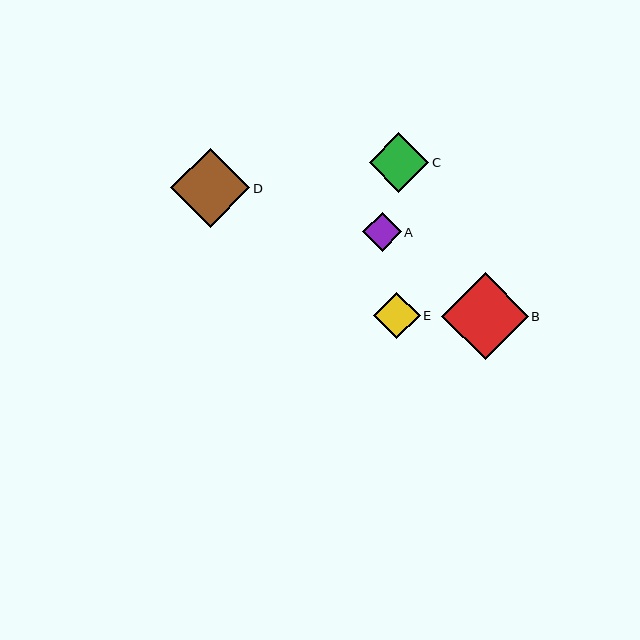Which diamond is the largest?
Diamond B is the largest with a size of approximately 87 pixels.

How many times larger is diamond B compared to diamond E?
Diamond B is approximately 1.9 times the size of diamond E.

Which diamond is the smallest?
Diamond A is the smallest with a size of approximately 39 pixels.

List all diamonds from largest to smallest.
From largest to smallest: B, D, C, E, A.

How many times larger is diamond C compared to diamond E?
Diamond C is approximately 1.3 times the size of diamond E.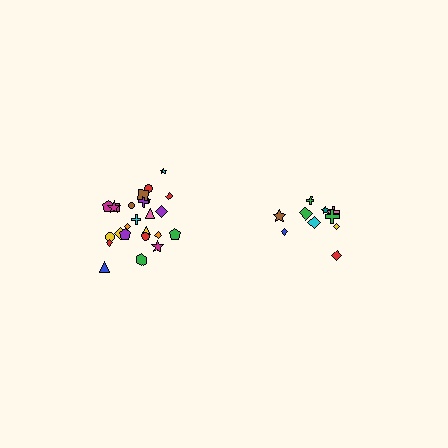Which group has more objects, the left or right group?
The left group.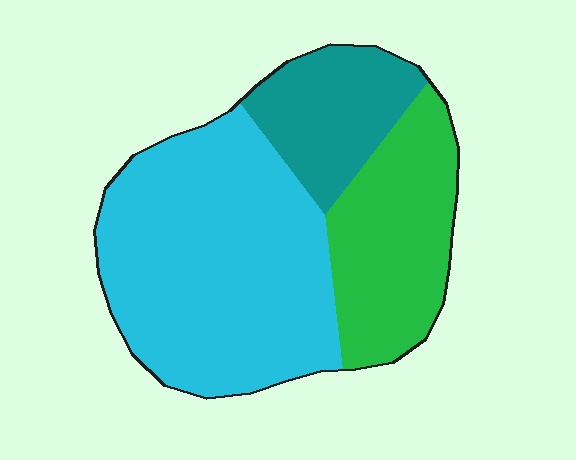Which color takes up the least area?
Teal, at roughly 20%.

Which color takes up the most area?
Cyan, at roughly 55%.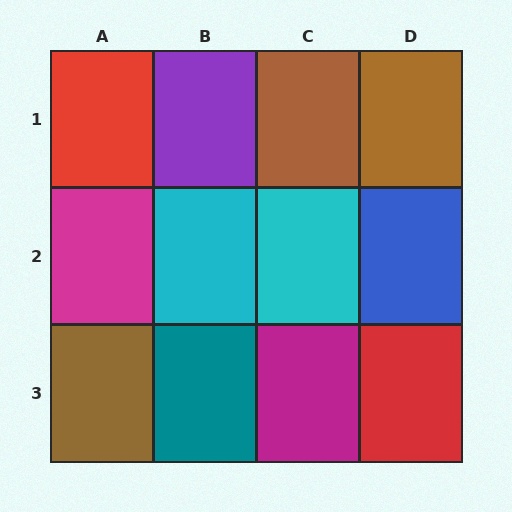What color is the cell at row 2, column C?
Cyan.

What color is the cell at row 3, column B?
Teal.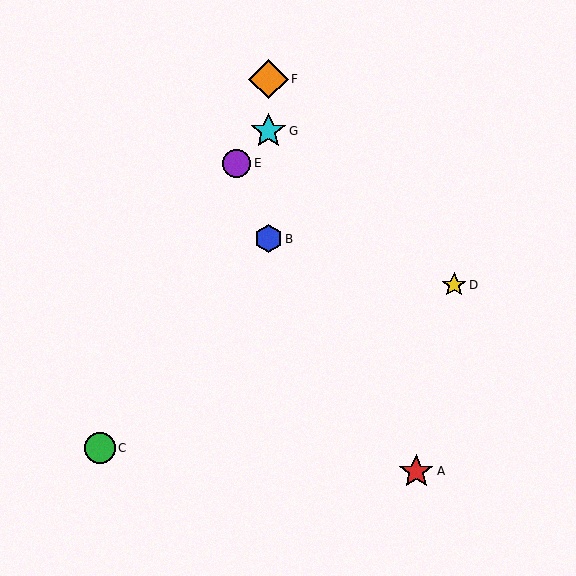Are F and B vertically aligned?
Yes, both are at x≈268.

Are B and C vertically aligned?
No, B is at x≈268 and C is at x≈100.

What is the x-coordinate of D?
Object D is at x≈454.